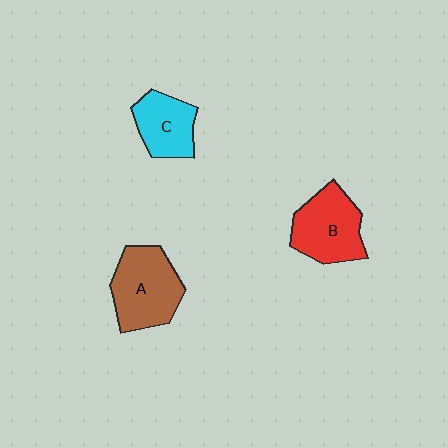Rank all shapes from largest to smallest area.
From largest to smallest: A (brown), B (red), C (cyan).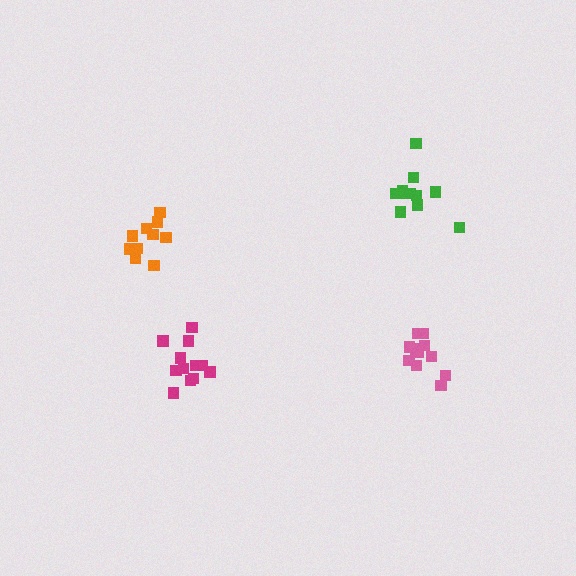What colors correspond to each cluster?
The clusters are colored: pink, orange, green, magenta.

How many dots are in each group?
Group 1: 12 dots, Group 2: 10 dots, Group 3: 11 dots, Group 4: 12 dots (45 total).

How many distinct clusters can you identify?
There are 4 distinct clusters.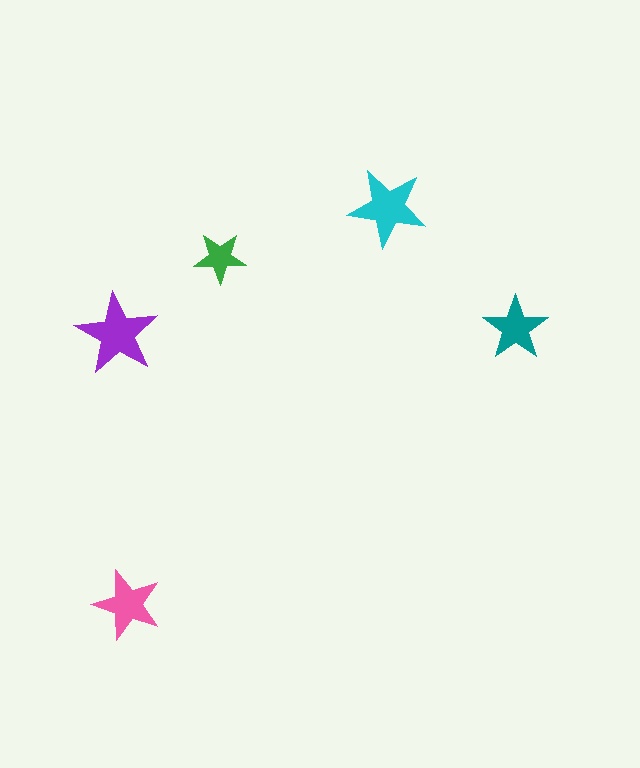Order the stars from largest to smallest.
the purple one, the cyan one, the pink one, the teal one, the green one.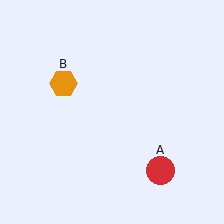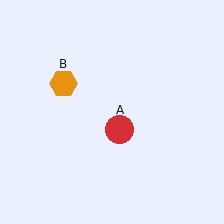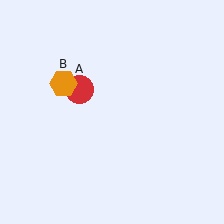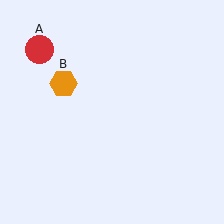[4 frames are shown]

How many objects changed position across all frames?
1 object changed position: red circle (object A).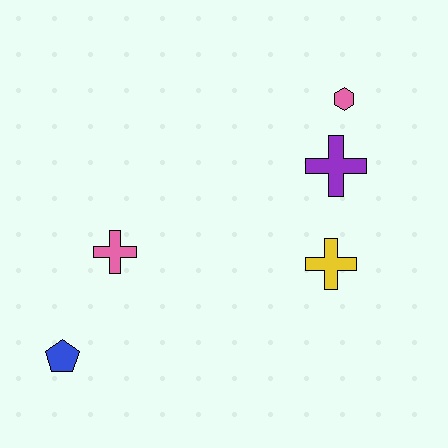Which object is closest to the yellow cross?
The purple cross is closest to the yellow cross.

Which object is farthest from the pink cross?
The pink hexagon is farthest from the pink cross.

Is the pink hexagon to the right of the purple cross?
Yes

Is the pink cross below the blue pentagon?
No